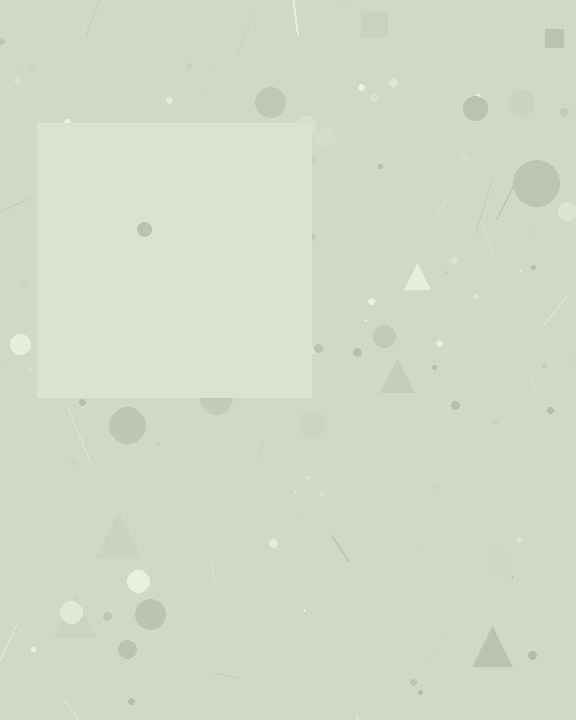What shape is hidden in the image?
A square is hidden in the image.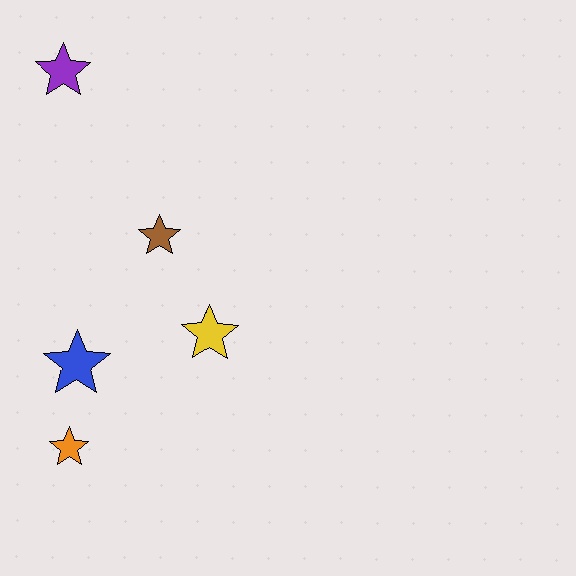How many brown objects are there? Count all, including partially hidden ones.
There is 1 brown object.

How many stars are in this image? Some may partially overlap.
There are 5 stars.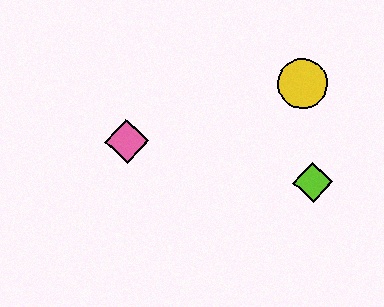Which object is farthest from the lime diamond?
The pink diamond is farthest from the lime diamond.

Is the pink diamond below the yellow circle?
Yes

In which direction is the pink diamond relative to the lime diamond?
The pink diamond is to the left of the lime diamond.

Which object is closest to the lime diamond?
The yellow circle is closest to the lime diamond.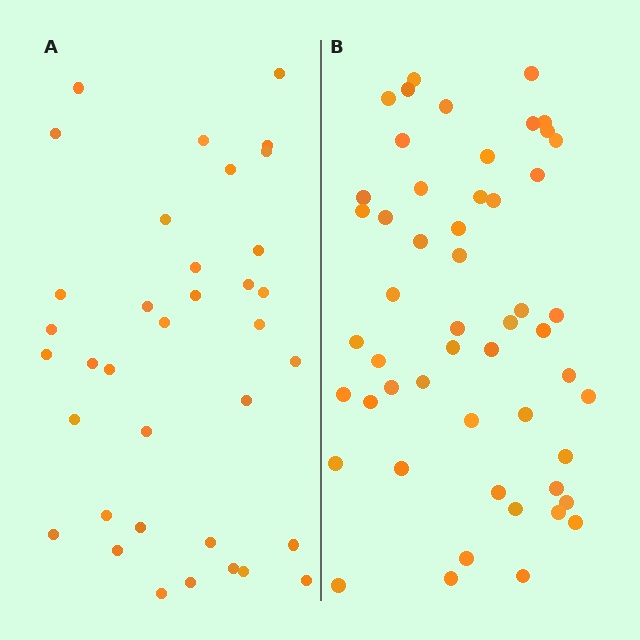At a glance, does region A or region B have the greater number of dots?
Region B (the right region) has more dots.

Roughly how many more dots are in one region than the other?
Region B has approximately 15 more dots than region A.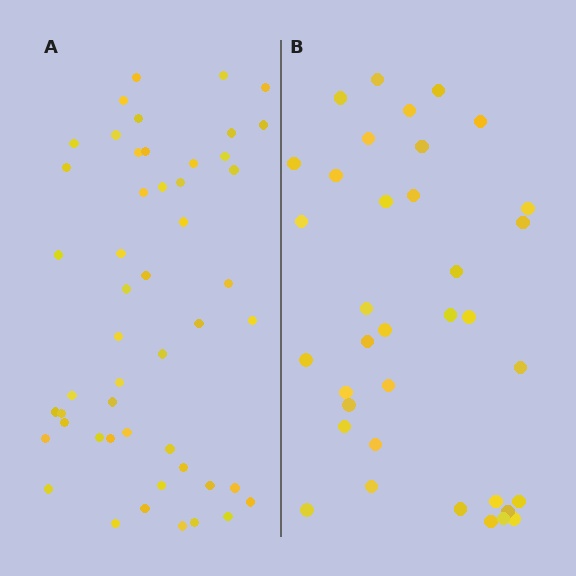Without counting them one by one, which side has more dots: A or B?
Region A (the left region) has more dots.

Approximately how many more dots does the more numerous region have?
Region A has approximately 15 more dots than region B.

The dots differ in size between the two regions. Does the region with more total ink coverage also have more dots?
No. Region B has more total ink coverage because its dots are larger, but region A actually contains more individual dots. Total area can be misleading — the number of items is what matters here.